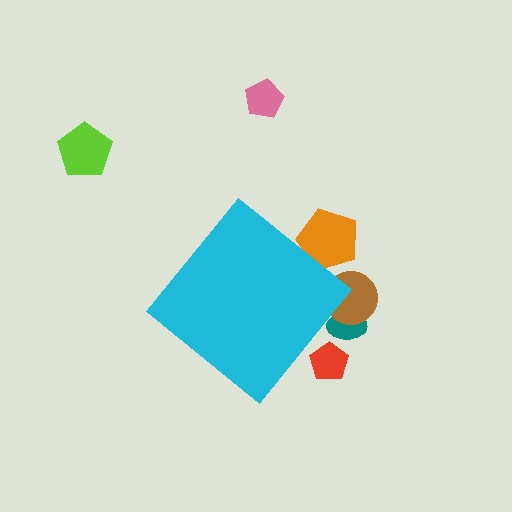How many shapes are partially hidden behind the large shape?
4 shapes are partially hidden.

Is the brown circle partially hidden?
Yes, the brown circle is partially hidden behind the cyan diamond.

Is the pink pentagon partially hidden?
No, the pink pentagon is fully visible.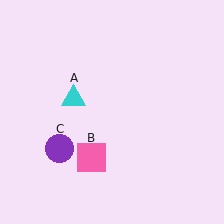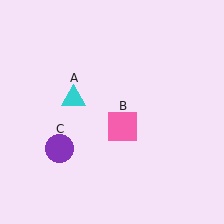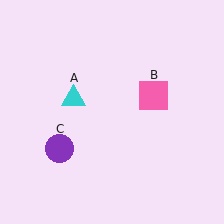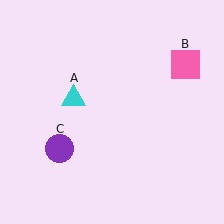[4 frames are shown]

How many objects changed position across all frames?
1 object changed position: pink square (object B).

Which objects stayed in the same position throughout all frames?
Cyan triangle (object A) and purple circle (object C) remained stationary.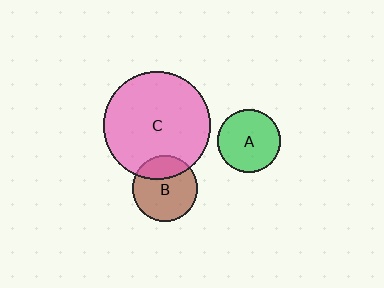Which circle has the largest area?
Circle C (pink).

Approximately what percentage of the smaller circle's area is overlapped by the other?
Approximately 25%.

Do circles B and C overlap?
Yes.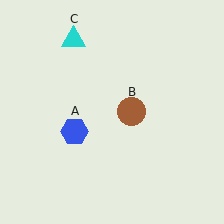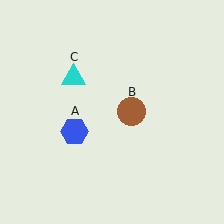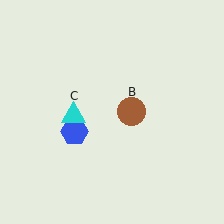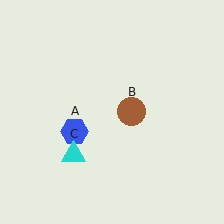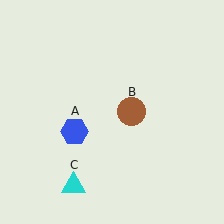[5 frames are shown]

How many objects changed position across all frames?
1 object changed position: cyan triangle (object C).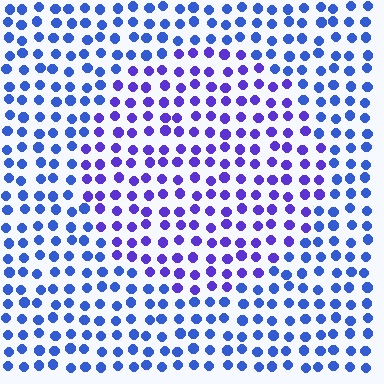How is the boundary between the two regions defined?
The boundary is defined purely by a slight shift in hue (about 31 degrees). Spacing, size, and orientation are identical on both sides.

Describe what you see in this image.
The image is filled with small blue elements in a uniform arrangement. A circle-shaped region is visible where the elements are tinted to a slightly different hue, forming a subtle color boundary.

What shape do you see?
I see a circle.